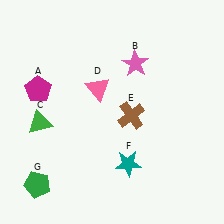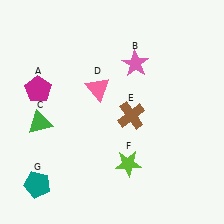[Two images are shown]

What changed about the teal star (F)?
In Image 1, F is teal. In Image 2, it changed to lime.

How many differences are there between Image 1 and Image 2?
There are 2 differences between the two images.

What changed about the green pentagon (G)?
In Image 1, G is green. In Image 2, it changed to teal.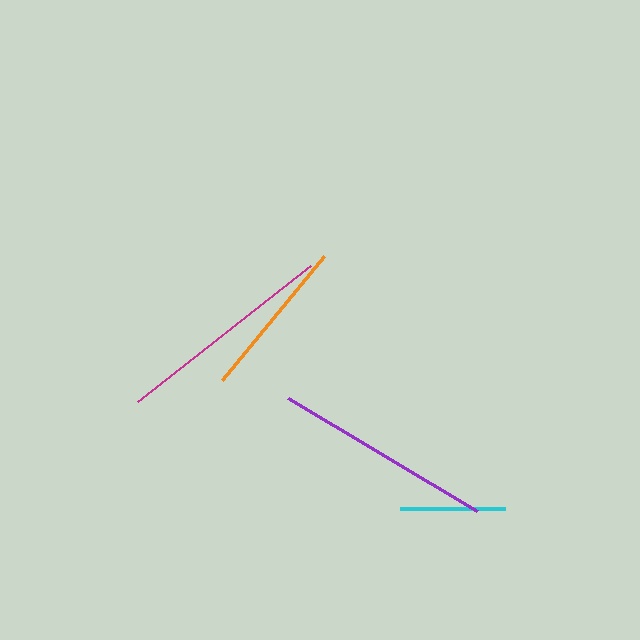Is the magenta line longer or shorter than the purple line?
The purple line is longer than the magenta line.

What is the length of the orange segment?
The orange segment is approximately 160 pixels long.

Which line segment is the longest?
The purple line is the longest at approximately 220 pixels.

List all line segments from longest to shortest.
From longest to shortest: purple, magenta, orange, cyan.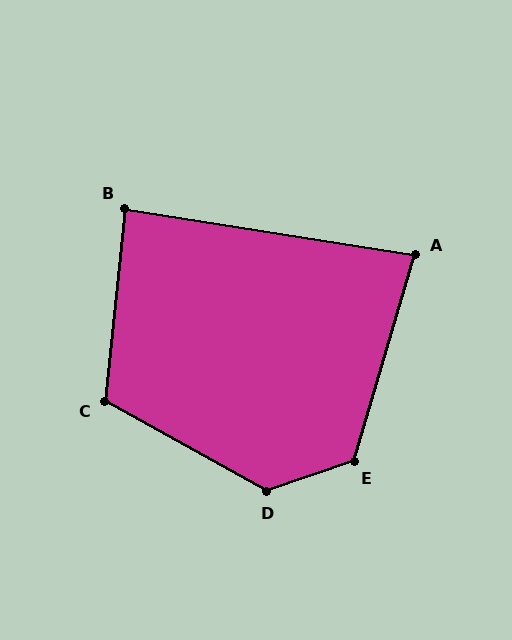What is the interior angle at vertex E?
Approximately 126 degrees (obtuse).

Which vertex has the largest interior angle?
D, at approximately 132 degrees.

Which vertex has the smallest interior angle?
A, at approximately 83 degrees.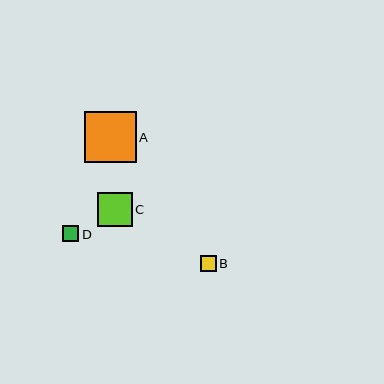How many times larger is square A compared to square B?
Square A is approximately 3.2 times the size of square B.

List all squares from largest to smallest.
From largest to smallest: A, C, D, B.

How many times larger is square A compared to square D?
Square A is approximately 3.1 times the size of square D.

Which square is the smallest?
Square B is the smallest with a size of approximately 16 pixels.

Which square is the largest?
Square A is the largest with a size of approximately 52 pixels.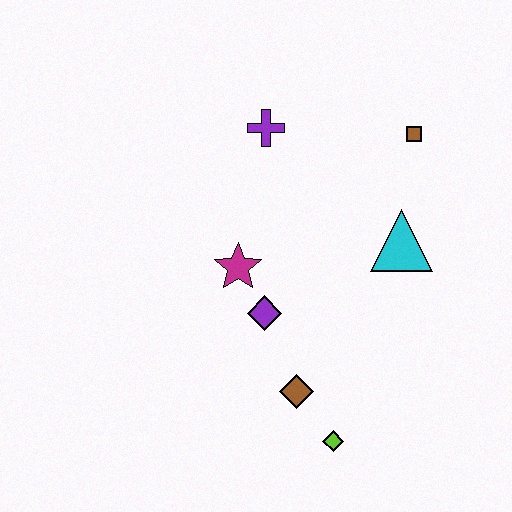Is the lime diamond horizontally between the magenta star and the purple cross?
No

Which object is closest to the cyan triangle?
The brown square is closest to the cyan triangle.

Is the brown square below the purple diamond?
No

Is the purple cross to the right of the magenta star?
Yes